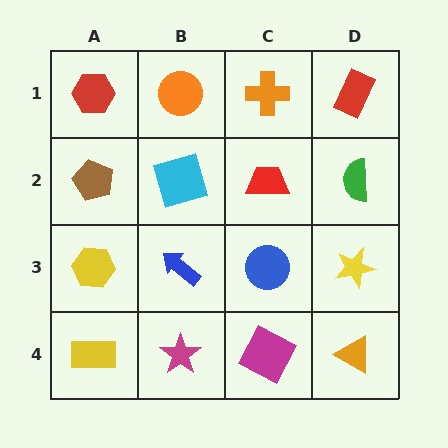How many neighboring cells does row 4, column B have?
3.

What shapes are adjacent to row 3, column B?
A cyan square (row 2, column B), a magenta star (row 4, column B), a yellow hexagon (row 3, column A), a blue circle (row 3, column C).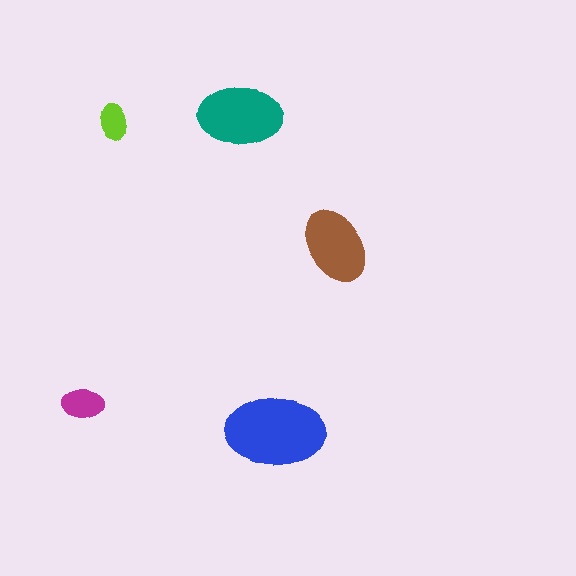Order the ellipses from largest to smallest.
the blue one, the teal one, the brown one, the magenta one, the lime one.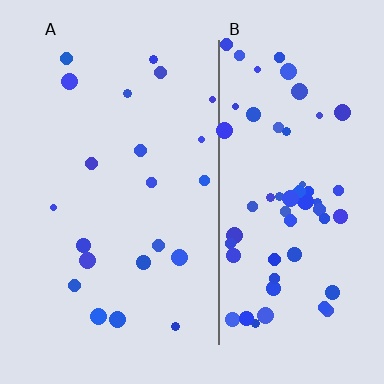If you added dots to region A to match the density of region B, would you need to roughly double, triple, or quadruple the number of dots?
Approximately triple.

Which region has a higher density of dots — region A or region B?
B (the right).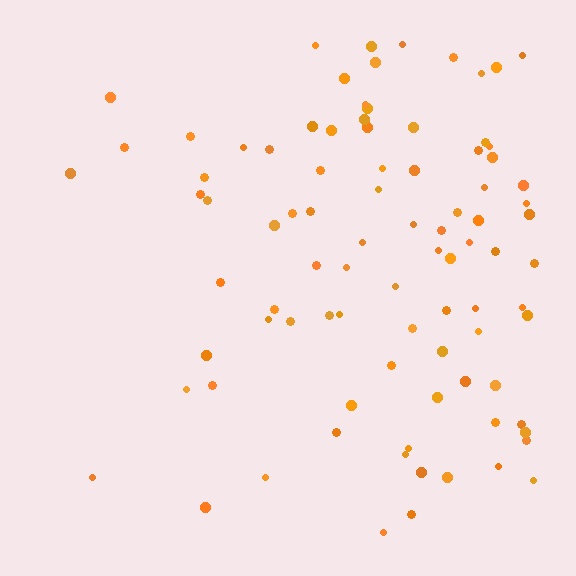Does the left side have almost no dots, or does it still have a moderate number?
Still a moderate number, just noticeably fewer than the right.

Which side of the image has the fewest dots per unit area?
The left.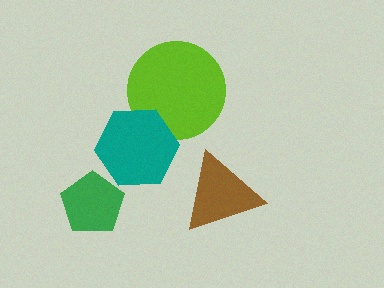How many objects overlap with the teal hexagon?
1 object overlaps with the teal hexagon.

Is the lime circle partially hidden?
Yes, it is partially covered by another shape.